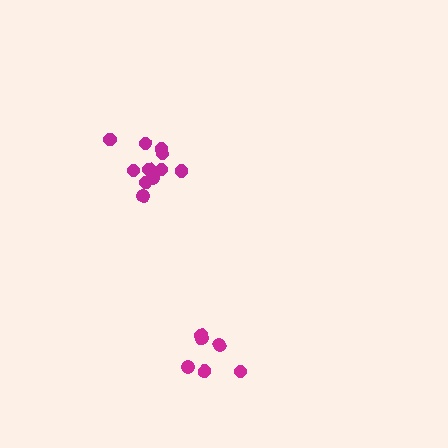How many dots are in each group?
Group 1: 6 dots, Group 2: 11 dots (17 total).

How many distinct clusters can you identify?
There are 2 distinct clusters.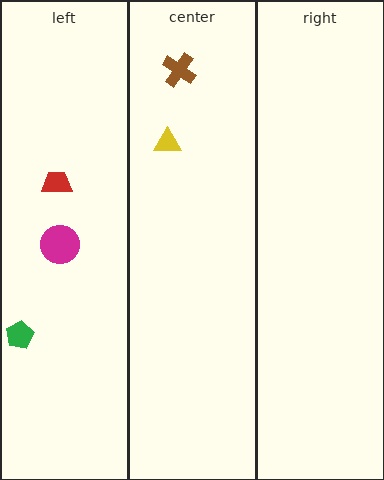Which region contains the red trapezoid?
The left region.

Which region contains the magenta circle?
The left region.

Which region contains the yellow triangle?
The center region.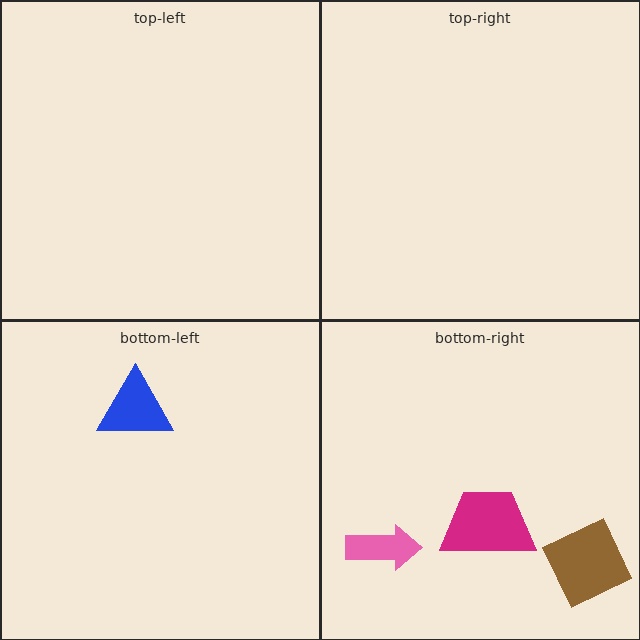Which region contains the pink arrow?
The bottom-right region.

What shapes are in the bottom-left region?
The blue triangle.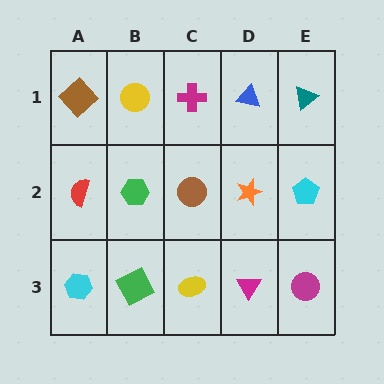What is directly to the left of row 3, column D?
A yellow ellipse.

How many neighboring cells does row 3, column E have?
2.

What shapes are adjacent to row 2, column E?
A teal triangle (row 1, column E), a magenta circle (row 3, column E), an orange star (row 2, column D).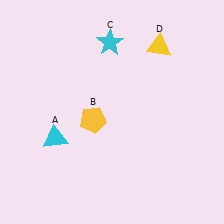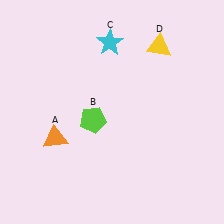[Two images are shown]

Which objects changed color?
A changed from cyan to orange. B changed from yellow to lime.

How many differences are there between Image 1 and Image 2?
There are 2 differences between the two images.